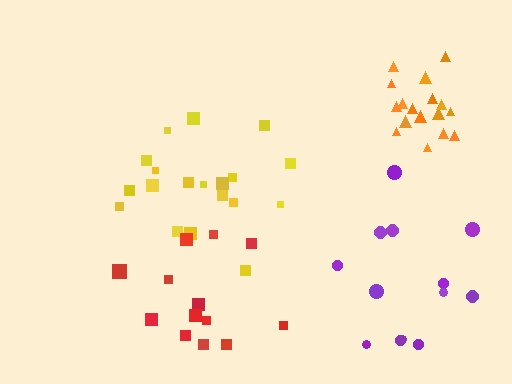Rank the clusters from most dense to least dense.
orange, yellow, red, purple.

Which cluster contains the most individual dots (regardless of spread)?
Yellow (19).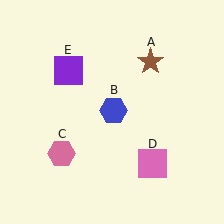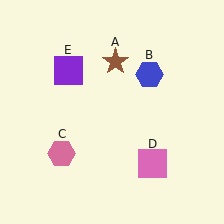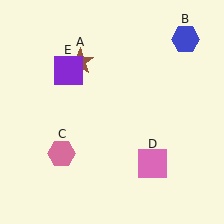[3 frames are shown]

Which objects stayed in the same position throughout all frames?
Pink hexagon (object C) and pink square (object D) and purple square (object E) remained stationary.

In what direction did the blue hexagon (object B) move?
The blue hexagon (object B) moved up and to the right.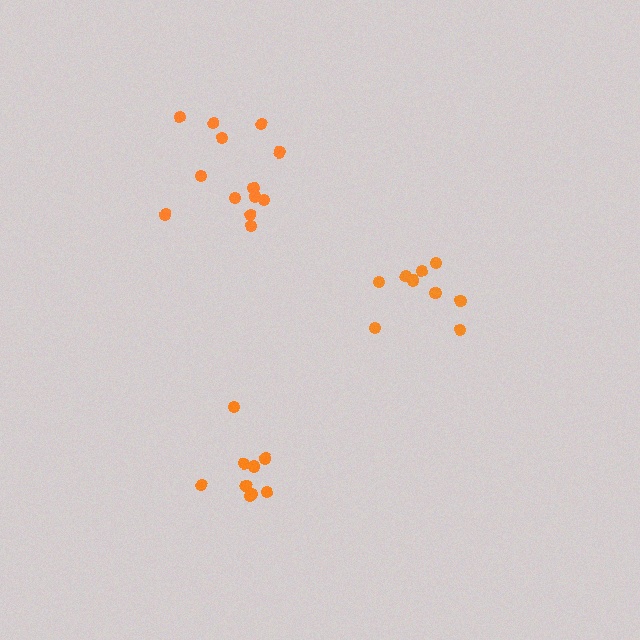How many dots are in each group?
Group 1: 9 dots, Group 2: 9 dots, Group 3: 13 dots (31 total).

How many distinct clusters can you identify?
There are 3 distinct clusters.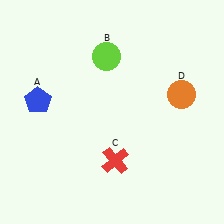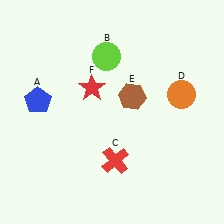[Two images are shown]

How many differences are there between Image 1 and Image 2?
There are 2 differences between the two images.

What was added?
A brown hexagon (E), a red star (F) were added in Image 2.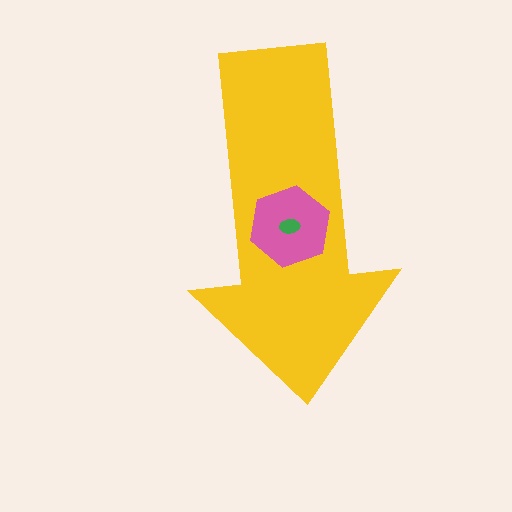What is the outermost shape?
The yellow arrow.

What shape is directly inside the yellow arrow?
The pink hexagon.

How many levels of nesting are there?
3.